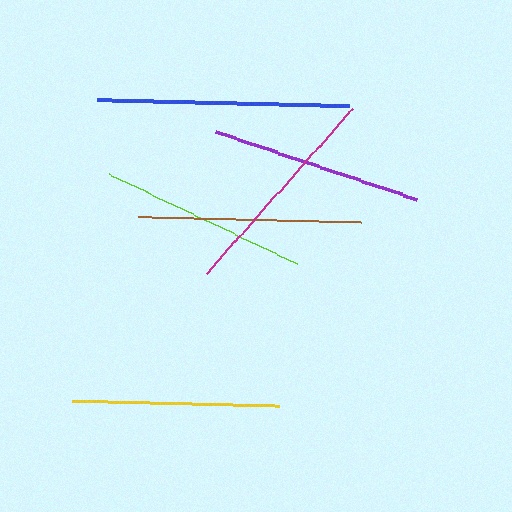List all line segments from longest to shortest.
From longest to shortest: blue, brown, magenta, purple, lime, yellow.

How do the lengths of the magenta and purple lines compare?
The magenta and purple lines are approximately the same length.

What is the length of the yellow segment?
The yellow segment is approximately 207 pixels long.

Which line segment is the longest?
The blue line is the longest at approximately 252 pixels.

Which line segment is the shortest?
The yellow line is the shortest at approximately 207 pixels.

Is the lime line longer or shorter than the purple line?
The purple line is longer than the lime line.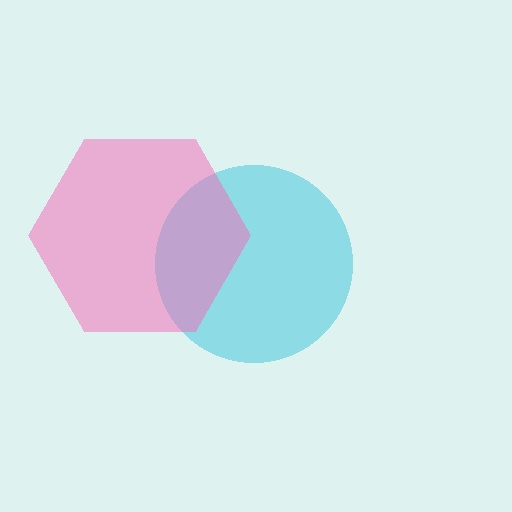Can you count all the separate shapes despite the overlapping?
Yes, there are 2 separate shapes.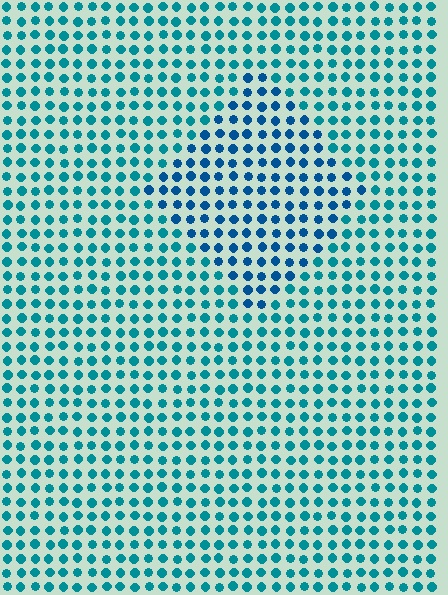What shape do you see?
I see a diamond.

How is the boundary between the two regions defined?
The boundary is defined purely by a slight shift in hue (about 24 degrees). Spacing, size, and orientation are identical on both sides.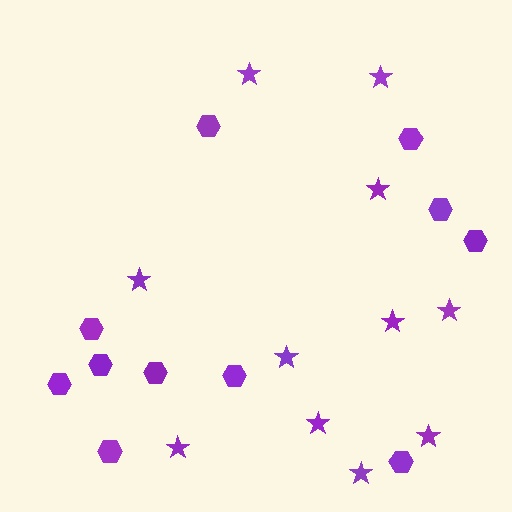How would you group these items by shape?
There are 2 groups: one group of hexagons (11) and one group of stars (11).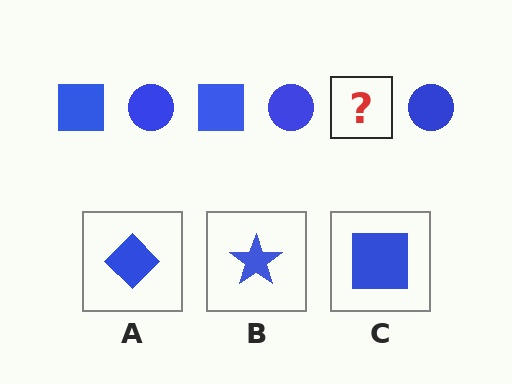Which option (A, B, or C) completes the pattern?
C.